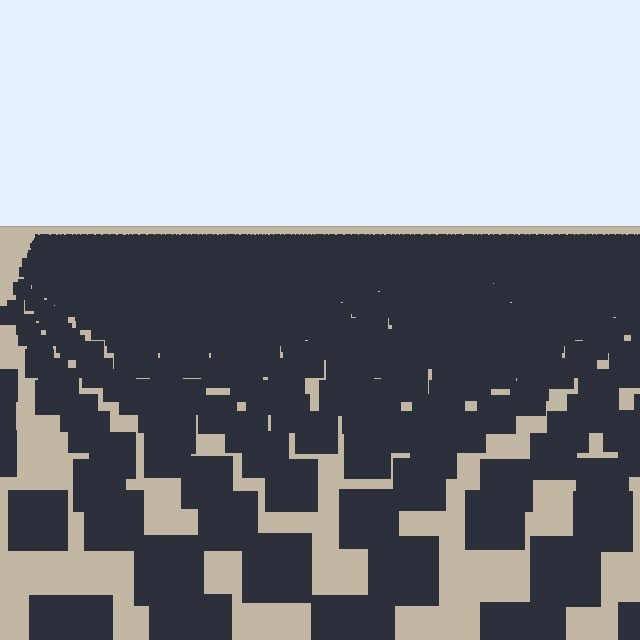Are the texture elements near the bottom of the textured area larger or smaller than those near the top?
Larger. Near the bottom, elements are closer to the viewer and appear at a bigger on-screen size.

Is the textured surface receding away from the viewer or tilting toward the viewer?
The surface is receding away from the viewer. Texture elements get smaller and denser toward the top.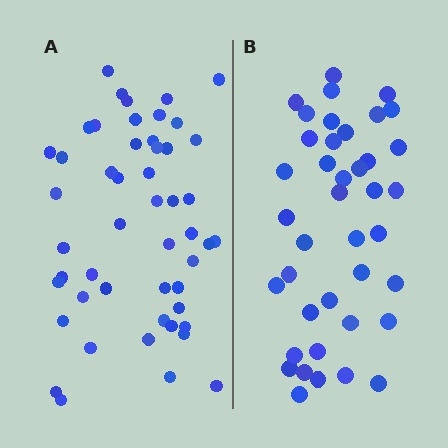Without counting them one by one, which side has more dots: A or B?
Region A (the left region) has more dots.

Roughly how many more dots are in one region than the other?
Region A has roughly 10 or so more dots than region B.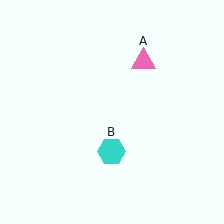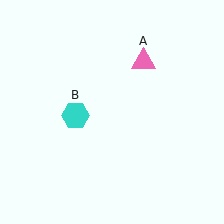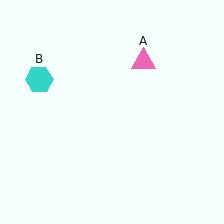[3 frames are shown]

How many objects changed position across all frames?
1 object changed position: cyan hexagon (object B).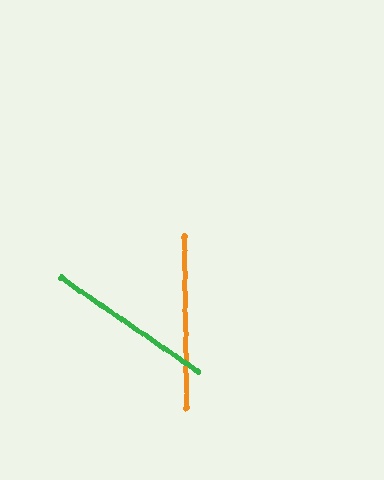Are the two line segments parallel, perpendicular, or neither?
Neither parallel nor perpendicular — they differ by about 55°.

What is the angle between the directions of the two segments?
Approximately 55 degrees.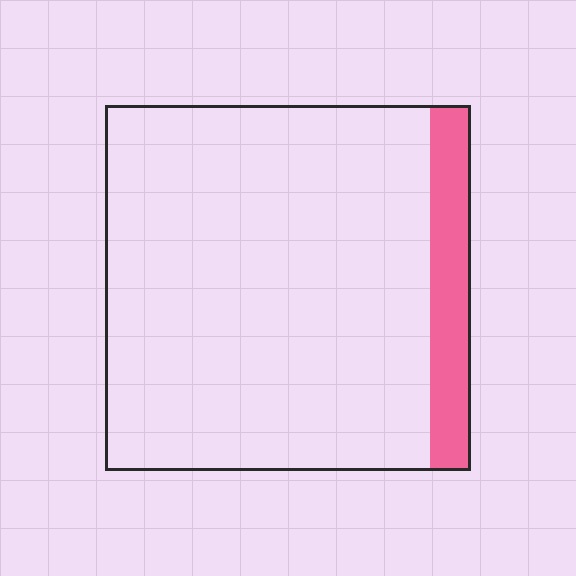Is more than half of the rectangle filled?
No.